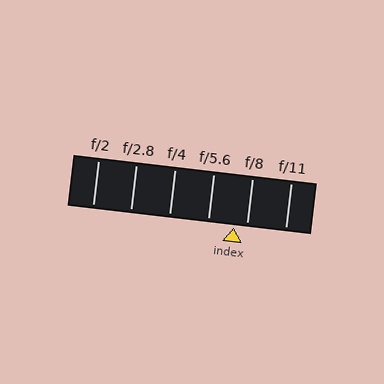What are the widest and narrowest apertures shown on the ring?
The widest aperture shown is f/2 and the narrowest is f/11.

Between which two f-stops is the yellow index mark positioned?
The index mark is between f/5.6 and f/8.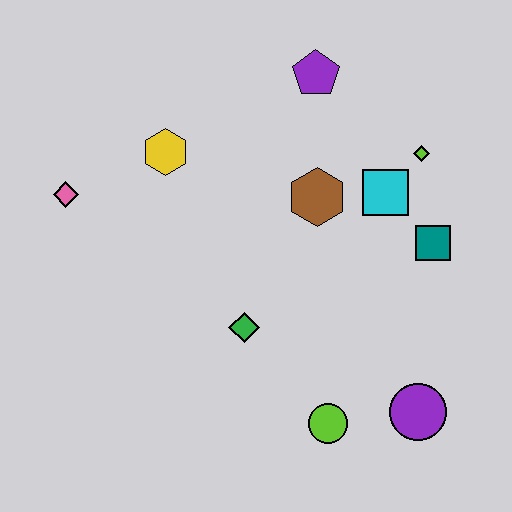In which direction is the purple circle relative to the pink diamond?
The purple circle is to the right of the pink diamond.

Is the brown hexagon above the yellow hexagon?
No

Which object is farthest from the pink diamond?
The purple circle is farthest from the pink diamond.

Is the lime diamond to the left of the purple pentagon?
No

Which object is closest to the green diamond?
The lime circle is closest to the green diamond.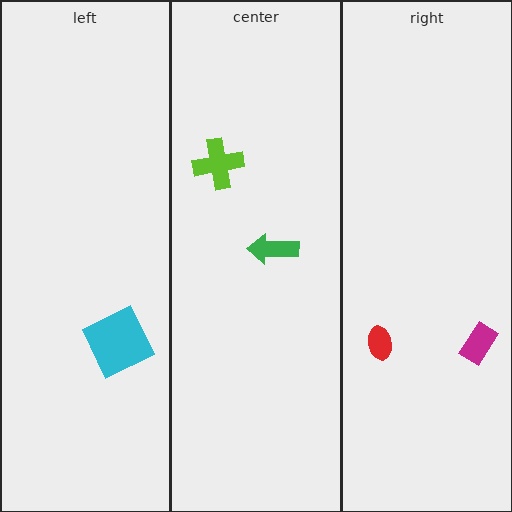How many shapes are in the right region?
2.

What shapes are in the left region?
The cyan square.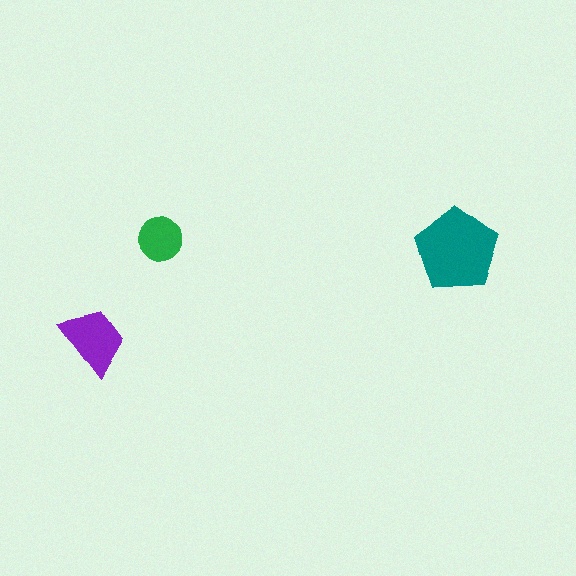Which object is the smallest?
The green circle.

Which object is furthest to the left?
The purple trapezoid is leftmost.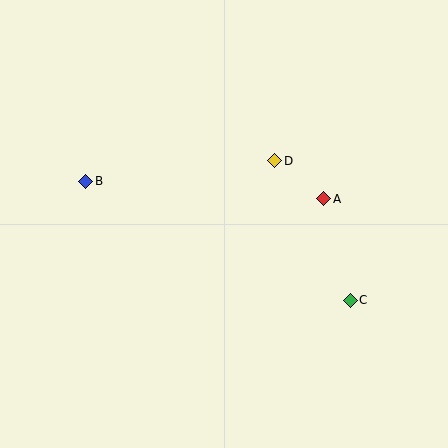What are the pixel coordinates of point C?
Point C is at (350, 300).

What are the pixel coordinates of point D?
Point D is at (275, 161).